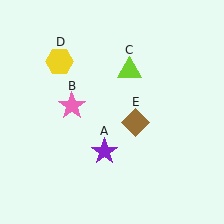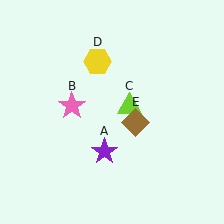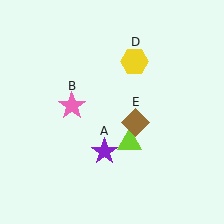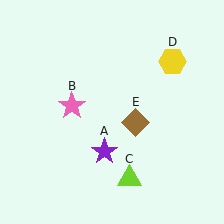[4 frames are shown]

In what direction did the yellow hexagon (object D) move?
The yellow hexagon (object D) moved right.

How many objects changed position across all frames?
2 objects changed position: lime triangle (object C), yellow hexagon (object D).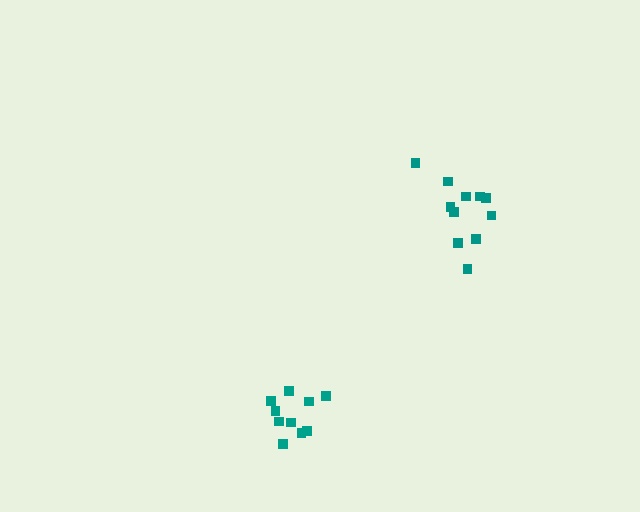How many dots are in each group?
Group 1: 11 dots, Group 2: 10 dots (21 total).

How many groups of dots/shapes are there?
There are 2 groups.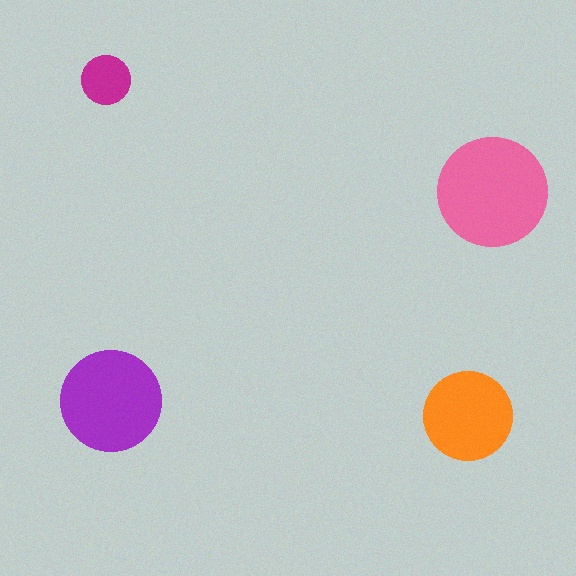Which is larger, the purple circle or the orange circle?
The purple one.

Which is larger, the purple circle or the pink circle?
The pink one.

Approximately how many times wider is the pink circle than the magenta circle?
About 2 times wider.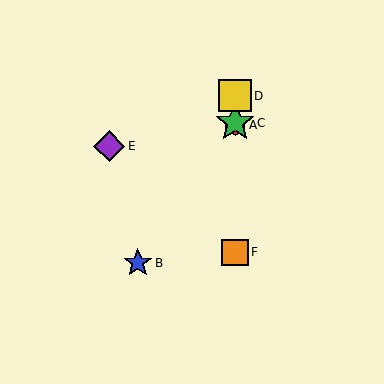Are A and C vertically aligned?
Yes, both are at x≈235.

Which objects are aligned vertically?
Objects A, C, D, F are aligned vertically.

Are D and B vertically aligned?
No, D is at x≈235 and B is at x≈138.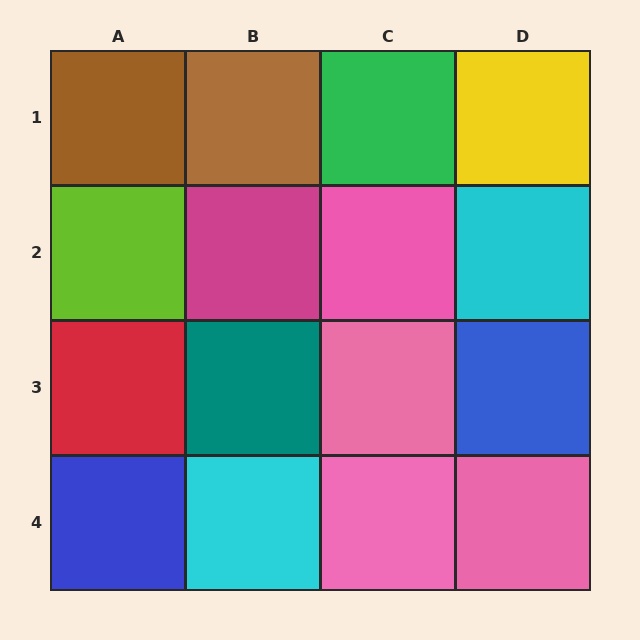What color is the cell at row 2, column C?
Pink.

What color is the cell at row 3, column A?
Red.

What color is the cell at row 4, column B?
Cyan.